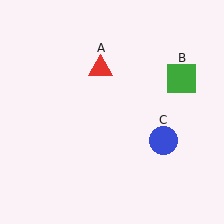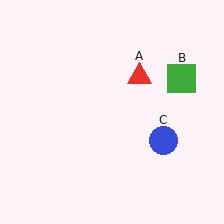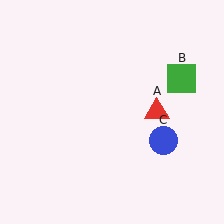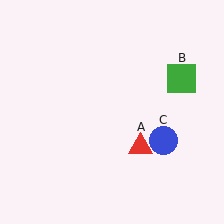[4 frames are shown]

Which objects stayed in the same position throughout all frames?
Green square (object B) and blue circle (object C) remained stationary.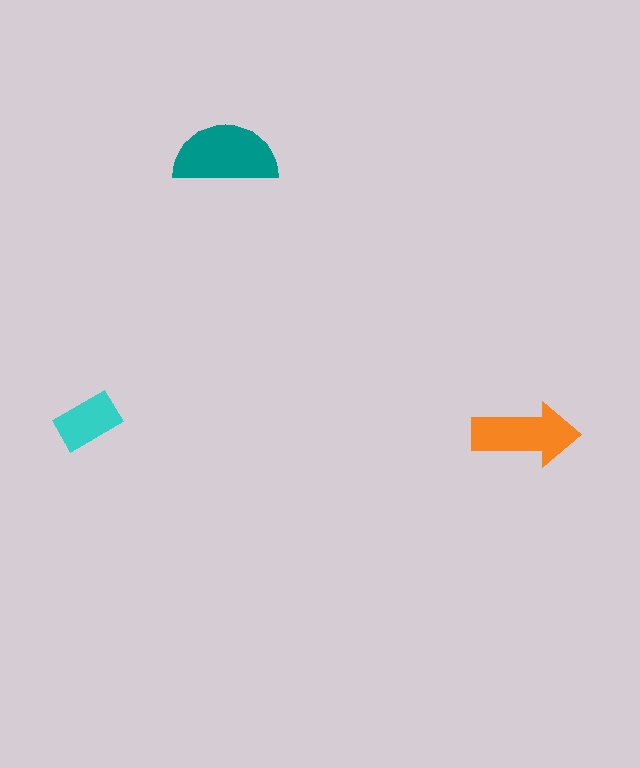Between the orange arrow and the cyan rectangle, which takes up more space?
The orange arrow.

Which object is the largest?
The teal semicircle.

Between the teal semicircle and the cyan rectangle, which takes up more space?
The teal semicircle.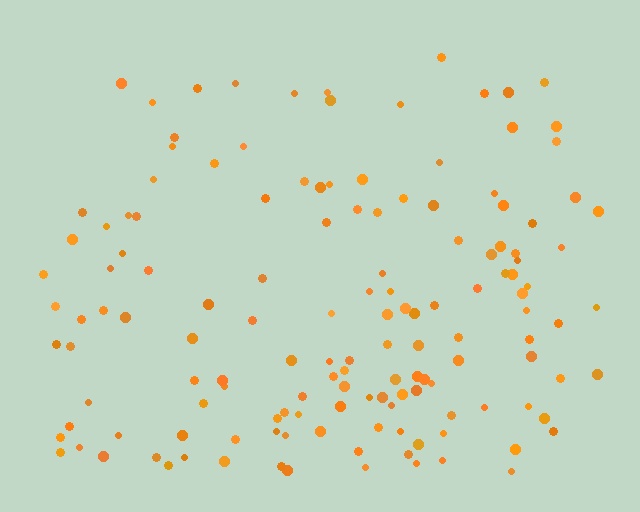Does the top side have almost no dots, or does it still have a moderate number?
Still a moderate number, just noticeably fewer than the bottom.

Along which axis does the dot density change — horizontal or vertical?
Vertical.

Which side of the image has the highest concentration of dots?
The bottom.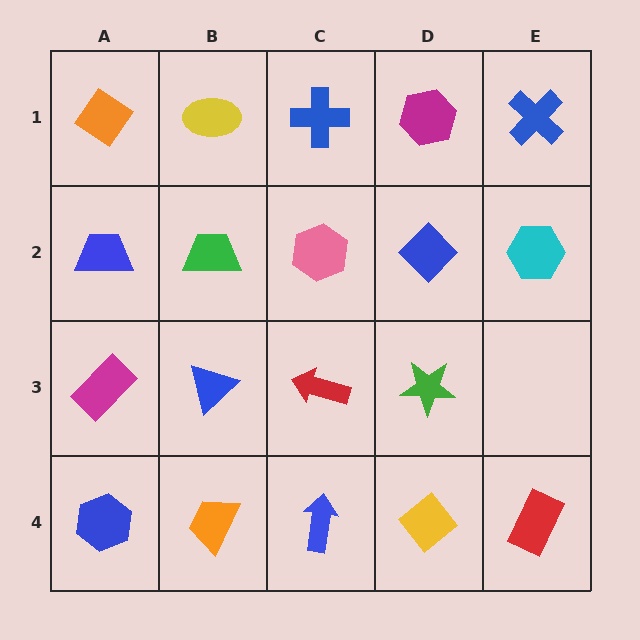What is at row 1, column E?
A blue cross.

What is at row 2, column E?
A cyan hexagon.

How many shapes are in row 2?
5 shapes.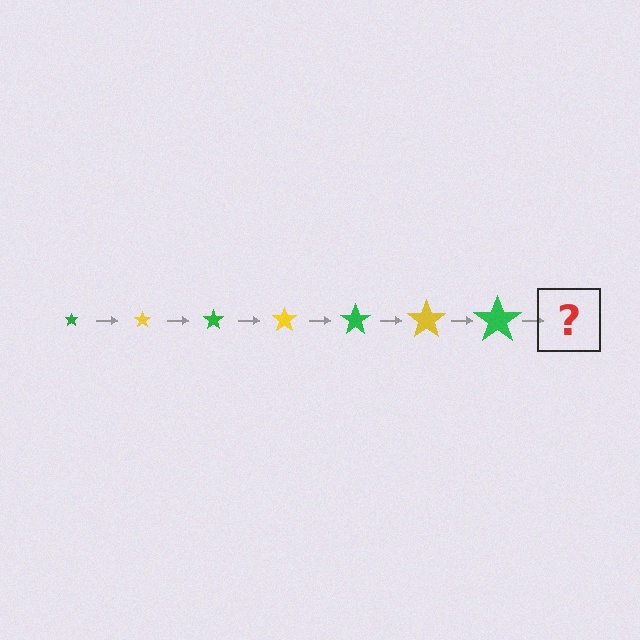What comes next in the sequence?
The next element should be a yellow star, larger than the previous one.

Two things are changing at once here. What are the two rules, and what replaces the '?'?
The two rules are that the star grows larger each step and the color cycles through green and yellow. The '?' should be a yellow star, larger than the previous one.